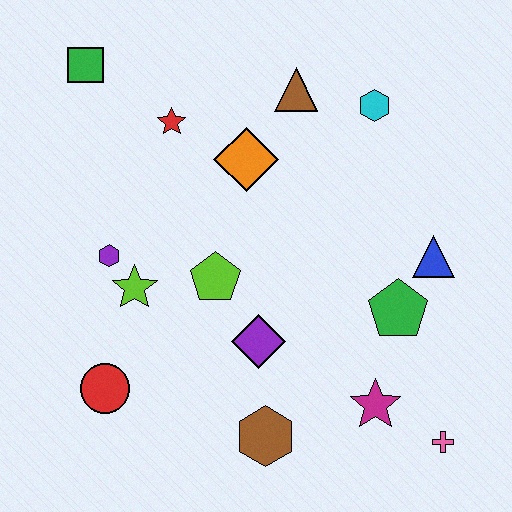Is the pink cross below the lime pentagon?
Yes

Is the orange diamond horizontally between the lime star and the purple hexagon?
No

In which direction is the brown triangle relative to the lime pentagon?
The brown triangle is above the lime pentagon.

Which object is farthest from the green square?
The pink cross is farthest from the green square.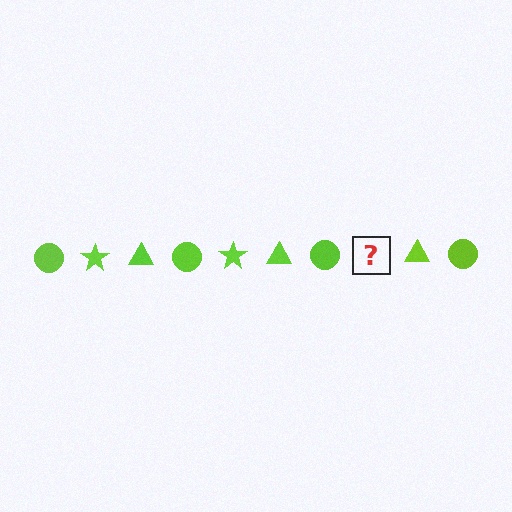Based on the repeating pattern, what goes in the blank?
The blank should be a lime star.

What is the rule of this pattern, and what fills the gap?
The rule is that the pattern cycles through circle, star, triangle shapes in lime. The gap should be filled with a lime star.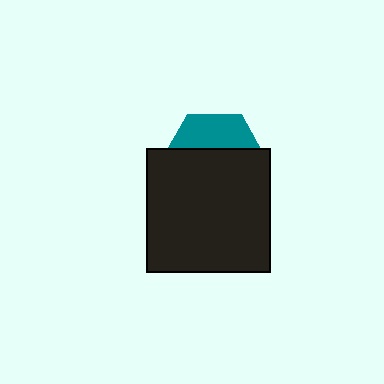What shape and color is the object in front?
The object in front is a black square.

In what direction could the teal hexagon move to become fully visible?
The teal hexagon could move up. That would shift it out from behind the black square entirely.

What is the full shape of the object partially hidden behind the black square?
The partially hidden object is a teal hexagon.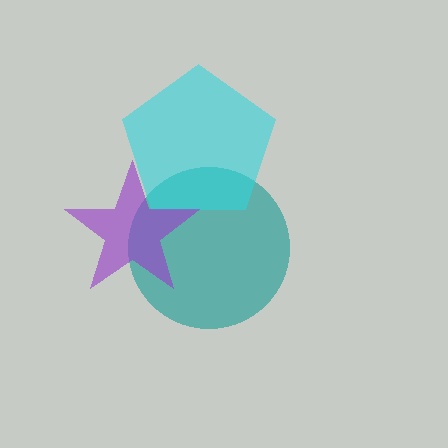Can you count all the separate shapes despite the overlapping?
Yes, there are 3 separate shapes.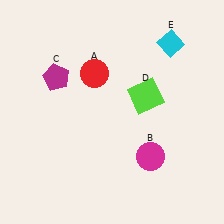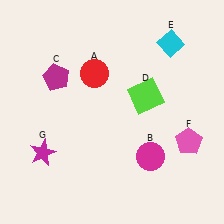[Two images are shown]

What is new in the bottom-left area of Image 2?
A magenta star (G) was added in the bottom-left area of Image 2.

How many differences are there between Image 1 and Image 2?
There are 2 differences between the two images.